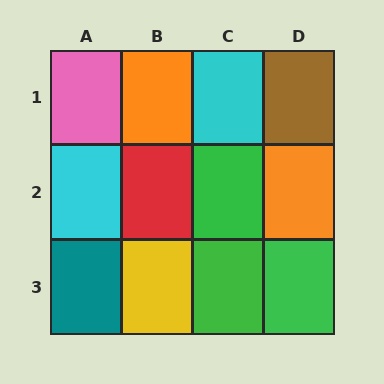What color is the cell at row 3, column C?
Green.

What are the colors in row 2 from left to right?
Cyan, red, green, orange.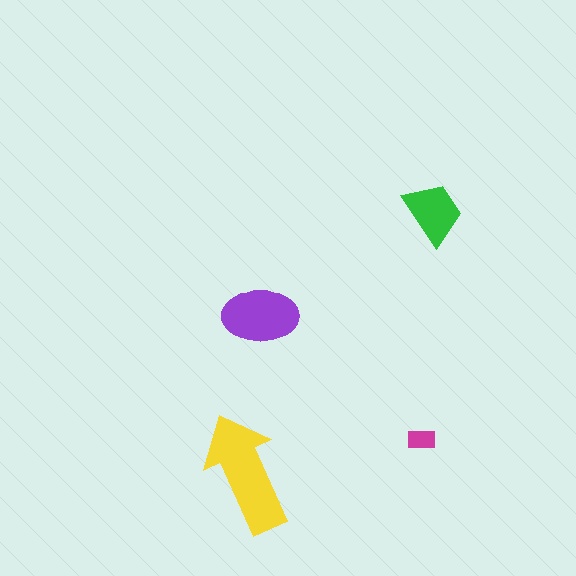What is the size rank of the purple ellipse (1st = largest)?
2nd.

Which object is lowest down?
The yellow arrow is bottommost.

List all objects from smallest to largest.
The magenta rectangle, the green trapezoid, the purple ellipse, the yellow arrow.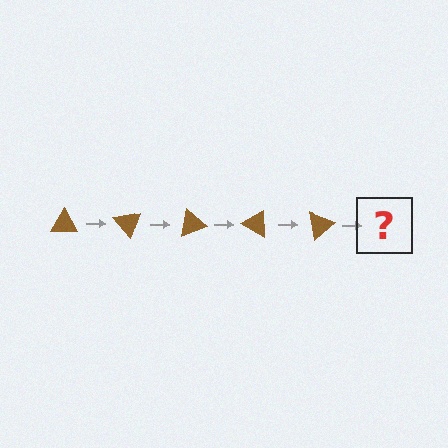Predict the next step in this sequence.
The next step is a brown triangle rotated 250 degrees.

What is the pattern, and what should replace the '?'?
The pattern is that the triangle rotates 50 degrees each step. The '?' should be a brown triangle rotated 250 degrees.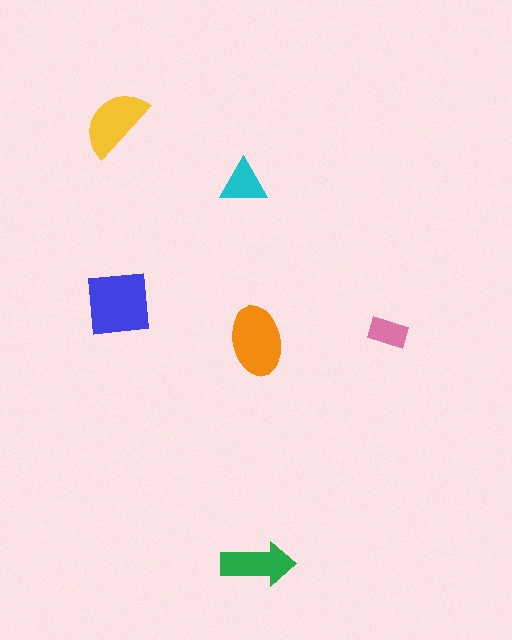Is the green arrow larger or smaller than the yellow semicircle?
Smaller.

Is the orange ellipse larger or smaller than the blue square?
Smaller.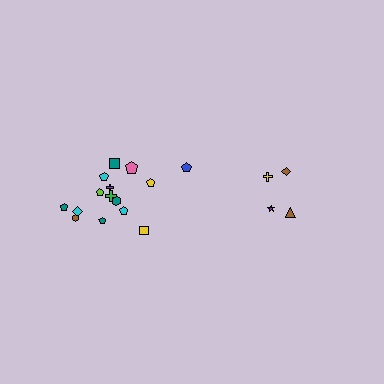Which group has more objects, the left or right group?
The left group.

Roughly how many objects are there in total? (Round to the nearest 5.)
Roughly 20 objects in total.